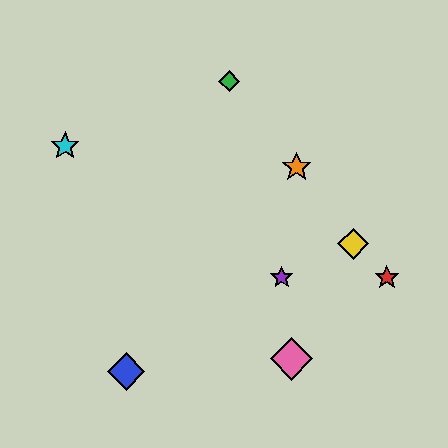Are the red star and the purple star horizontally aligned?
Yes, both are at y≈277.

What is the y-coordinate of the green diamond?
The green diamond is at y≈81.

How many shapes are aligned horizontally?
2 shapes (the red star, the purple star) are aligned horizontally.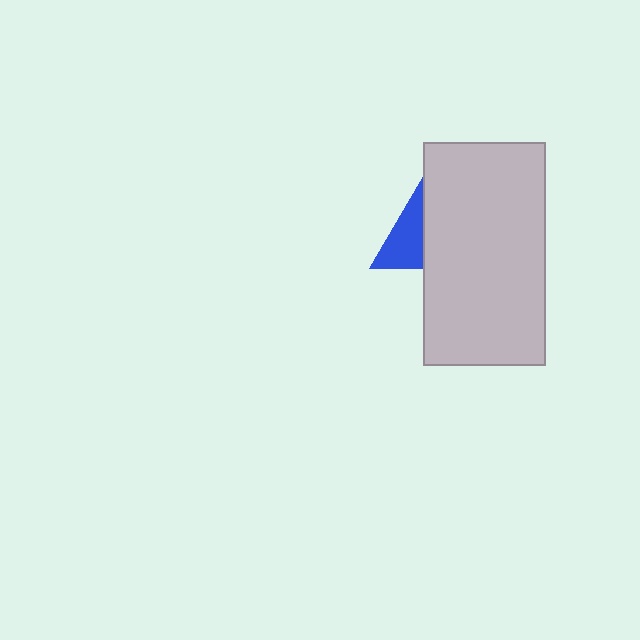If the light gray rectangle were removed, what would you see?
You would see the complete blue triangle.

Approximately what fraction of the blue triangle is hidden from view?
Roughly 56% of the blue triangle is hidden behind the light gray rectangle.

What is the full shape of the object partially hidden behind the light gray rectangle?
The partially hidden object is a blue triangle.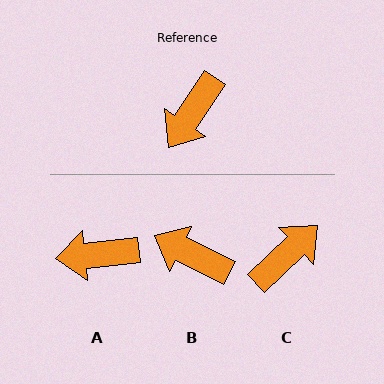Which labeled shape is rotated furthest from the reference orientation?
C, about 167 degrees away.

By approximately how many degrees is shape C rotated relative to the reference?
Approximately 167 degrees counter-clockwise.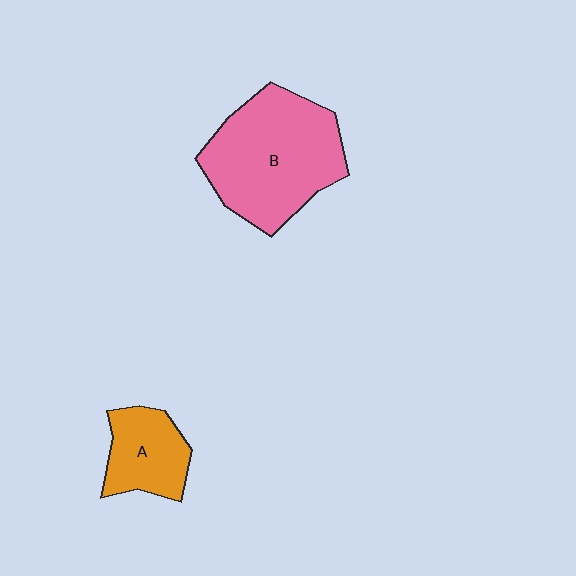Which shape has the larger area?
Shape B (pink).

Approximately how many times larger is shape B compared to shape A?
Approximately 2.2 times.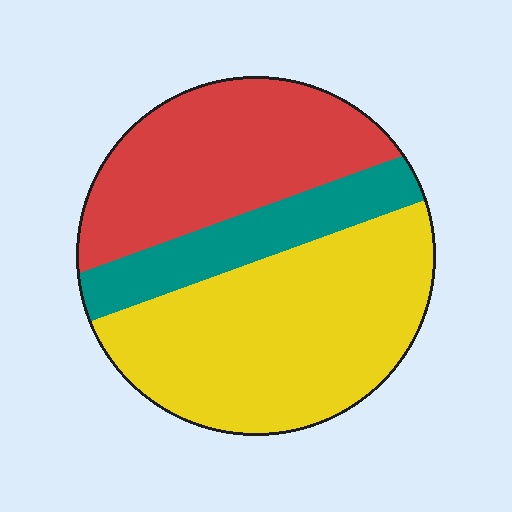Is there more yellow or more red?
Yellow.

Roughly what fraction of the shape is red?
Red takes up about one third (1/3) of the shape.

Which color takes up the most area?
Yellow, at roughly 50%.